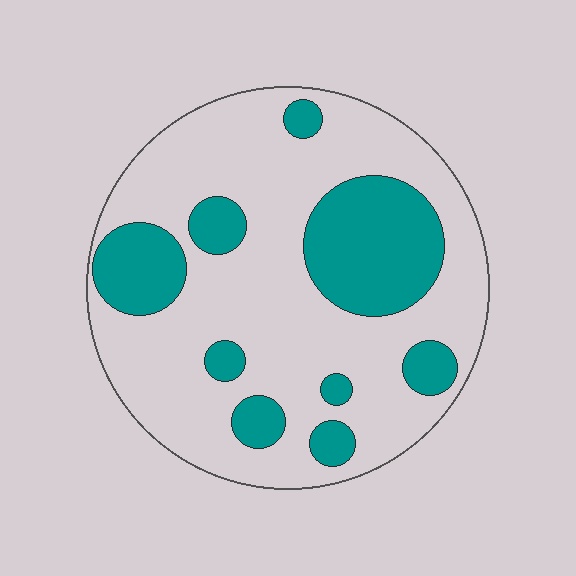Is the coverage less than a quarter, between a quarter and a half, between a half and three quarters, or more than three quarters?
Between a quarter and a half.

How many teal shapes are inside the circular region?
9.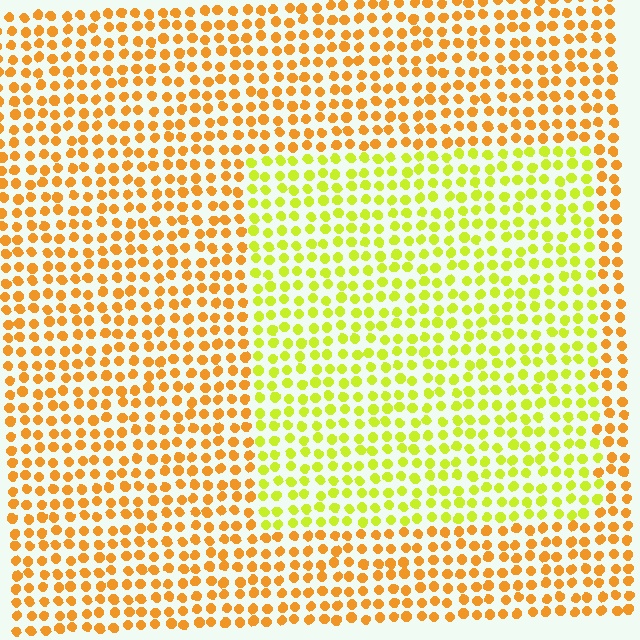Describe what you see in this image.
The image is filled with small orange elements in a uniform arrangement. A rectangle-shaped region is visible where the elements are tinted to a slightly different hue, forming a subtle color boundary.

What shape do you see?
I see a rectangle.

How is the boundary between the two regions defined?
The boundary is defined purely by a slight shift in hue (about 40 degrees). Spacing, size, and orientation are identical on both sides.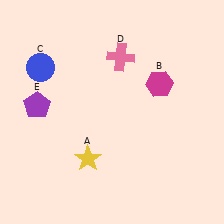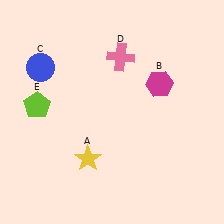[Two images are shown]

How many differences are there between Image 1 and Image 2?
There is 1 difference between the two images.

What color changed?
The pentagon (E) changed from purple in Image 1 to lime in Image 2.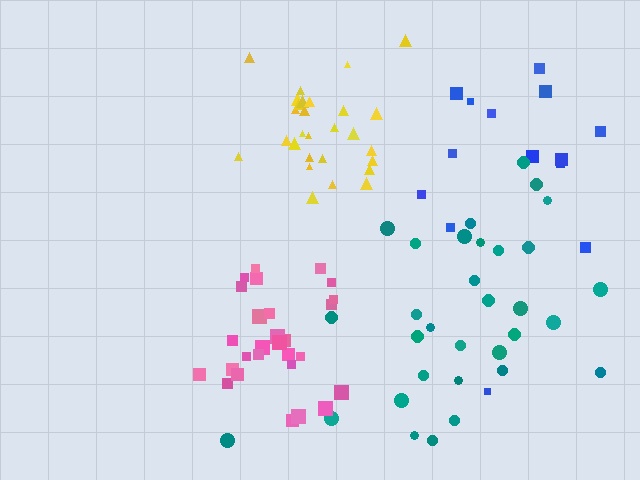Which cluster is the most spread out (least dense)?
Blue.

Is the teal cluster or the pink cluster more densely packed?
Pink.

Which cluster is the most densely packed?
Pink.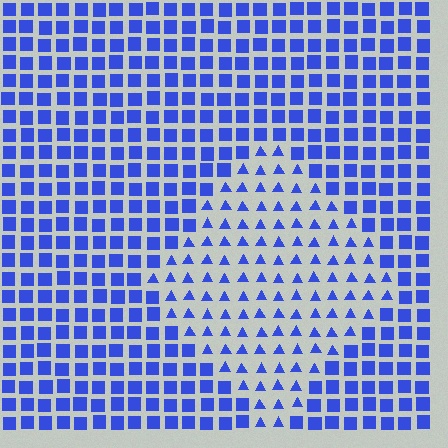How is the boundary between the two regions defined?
The boundary is defined by a change in element shape: triangles inside vs. squares outside. All elements share the same color and spacing.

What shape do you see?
I see a diamond.